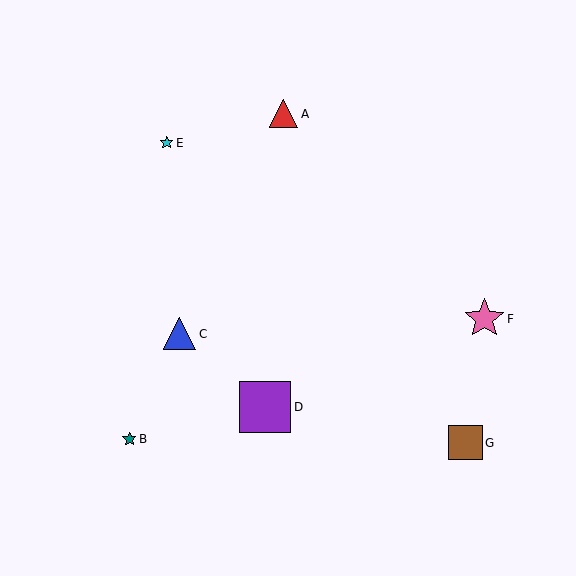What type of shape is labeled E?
Shape E is a cyan star.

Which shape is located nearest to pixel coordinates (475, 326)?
The pink star (labeled F) at (484, 319) is nearest to that location.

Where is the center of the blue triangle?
The center of the blue triangle is at (180, 334).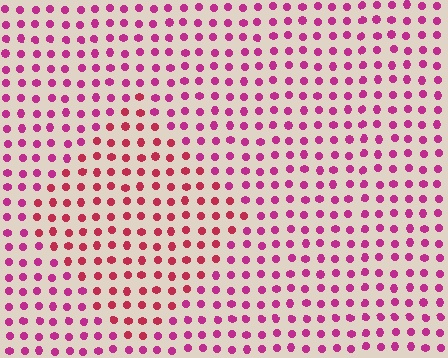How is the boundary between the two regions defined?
The boundary is defined purely by a slight shift in hue (about 26 degrees). Spacing, size, and orientation are identical on both sides.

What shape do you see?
I see a diamond.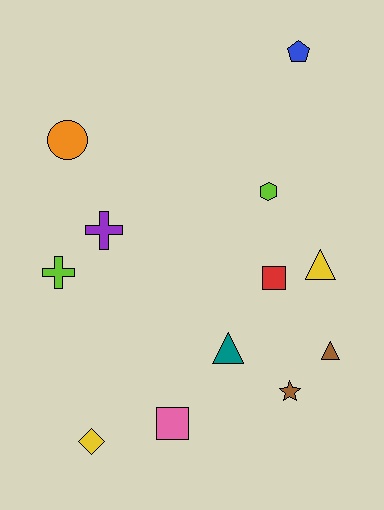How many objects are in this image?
There are 12 objects.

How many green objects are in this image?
There are no green objects.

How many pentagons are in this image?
There is 1 pentagon.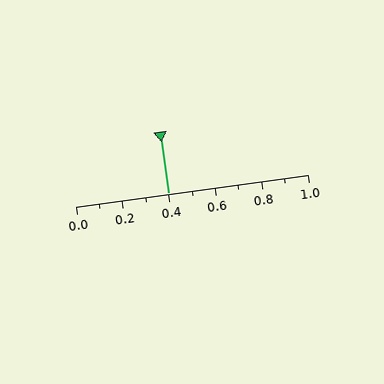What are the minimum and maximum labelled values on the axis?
The axis runs from 0.0 to 1.0.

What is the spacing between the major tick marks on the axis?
The major ticks are spaced 0.2 apart.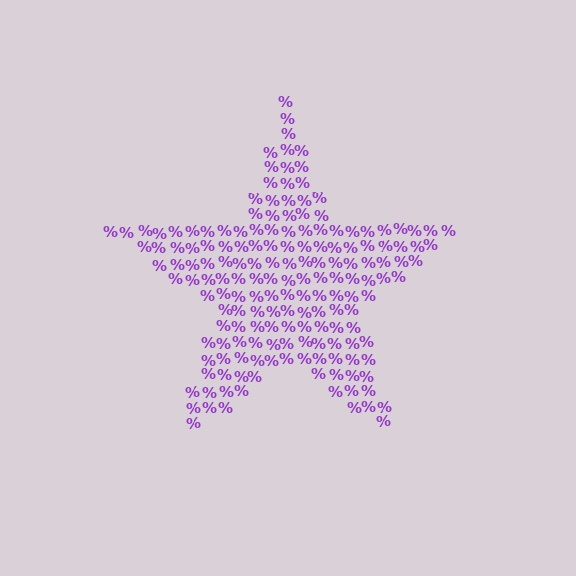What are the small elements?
The small elements are percent signs.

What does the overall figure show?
The overall figure shows a star.